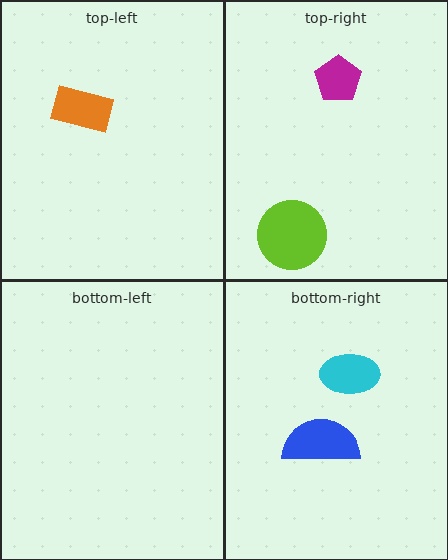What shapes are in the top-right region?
The magenta pentagon, the lime circle.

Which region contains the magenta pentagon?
The top-right region.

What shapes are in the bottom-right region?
The blue semicircle, the cyan ellipse.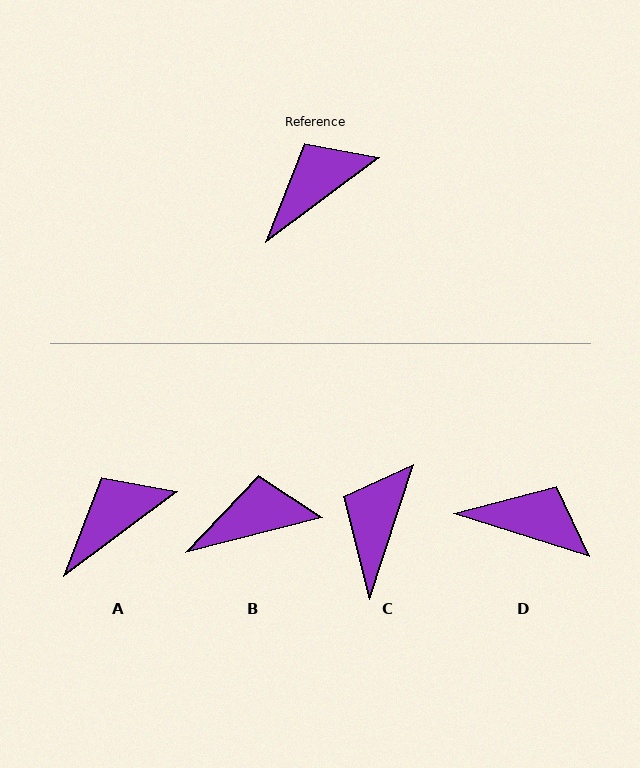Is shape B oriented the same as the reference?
No, it is off by about 22 degrees.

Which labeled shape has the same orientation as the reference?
A.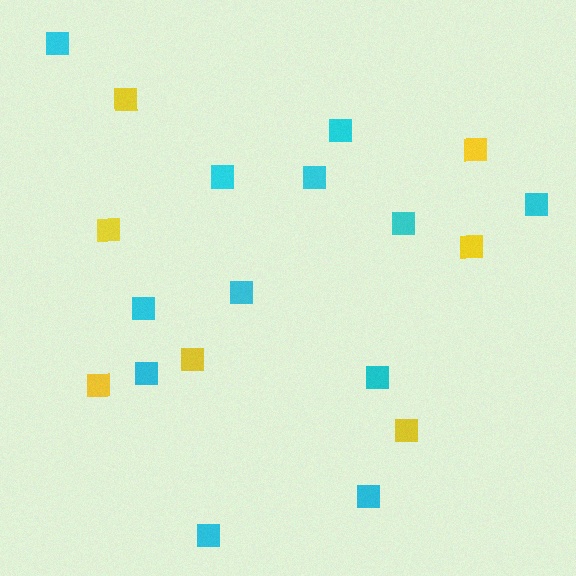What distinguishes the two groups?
There are 2 groups: one group of yellow squares (7) and one group of cyan squares (12).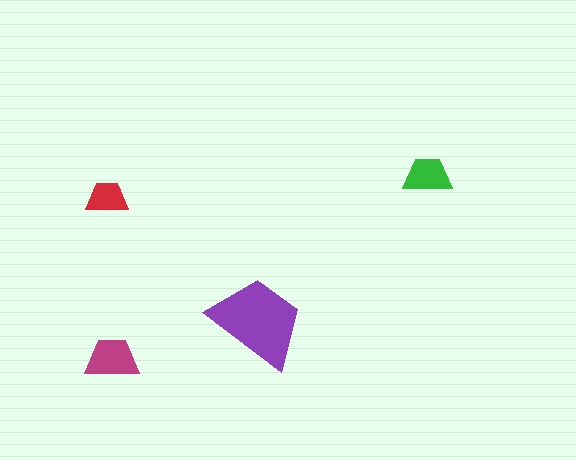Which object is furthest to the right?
The green trapezoid is rightmost.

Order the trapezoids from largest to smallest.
the purple one, the magenta one, the green one, the red one.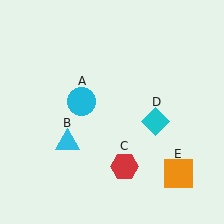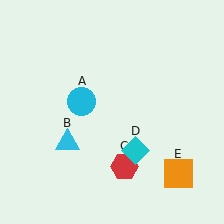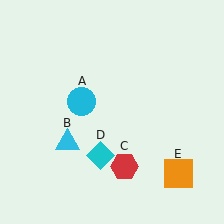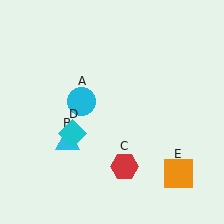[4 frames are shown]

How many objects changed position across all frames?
1 object changed position: cyan diamond (object D).